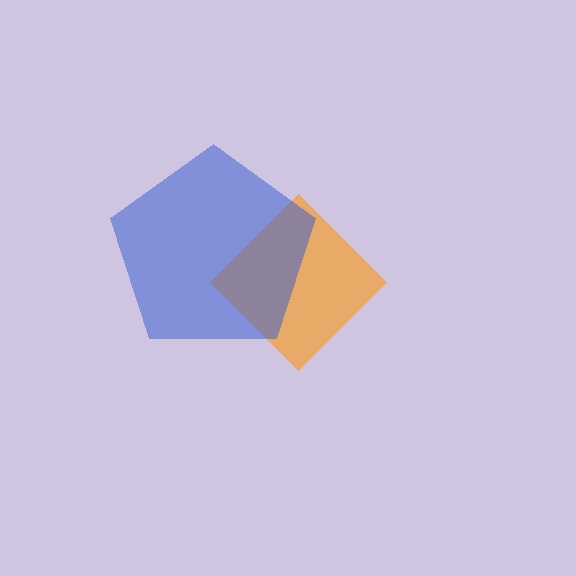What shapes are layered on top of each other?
The layered shapes are: an orange diamond, a blue pentagon.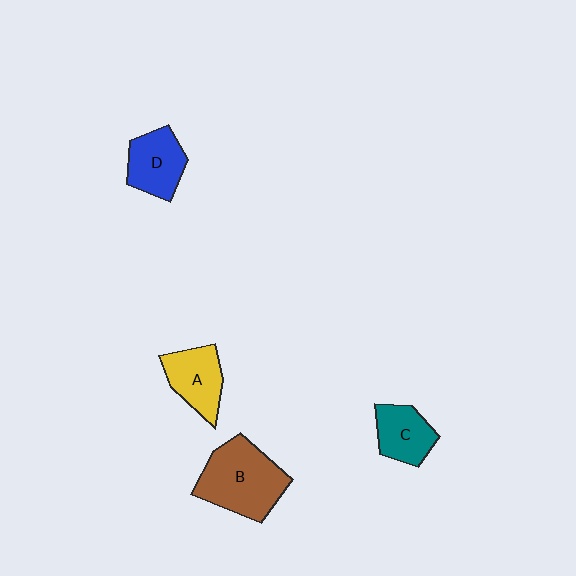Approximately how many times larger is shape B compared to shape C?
Approximately 1.8 times.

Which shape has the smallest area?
Shape C (teal).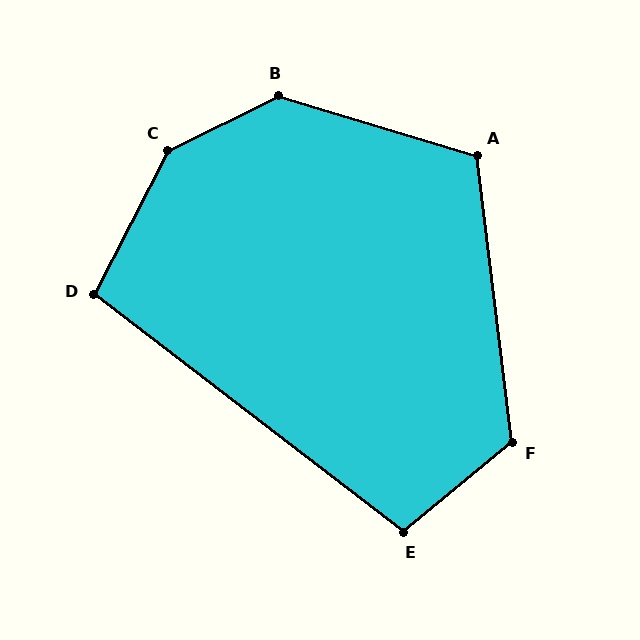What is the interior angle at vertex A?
Approximately 114 degrees (obtuse).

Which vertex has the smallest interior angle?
D, at approximately 100 degrees.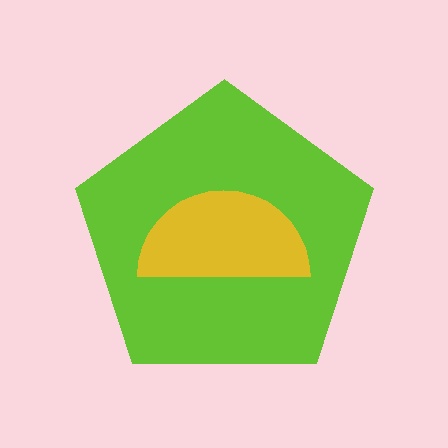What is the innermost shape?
The yellow semicircle.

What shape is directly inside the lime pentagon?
The yellow semicircle.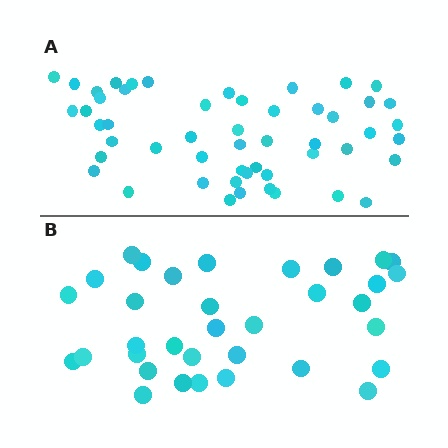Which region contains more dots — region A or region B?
Region A (the top region) has more dots.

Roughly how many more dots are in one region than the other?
Region A has approximately 20 more dots than region B.